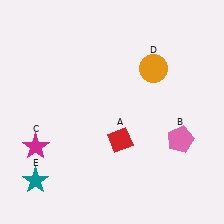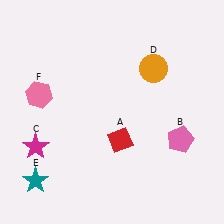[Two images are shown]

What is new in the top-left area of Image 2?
A pink hexagon (F) was added in the top-left area of Image 2.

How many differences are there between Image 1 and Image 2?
There is 1 difference between the two images.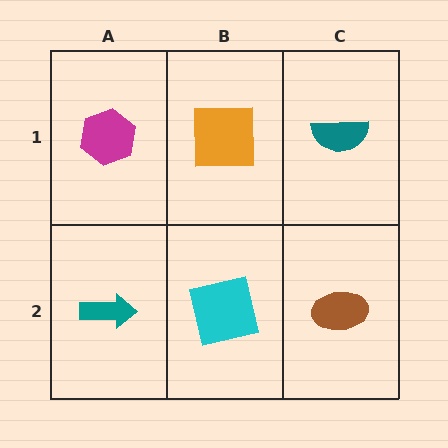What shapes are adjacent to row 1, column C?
A brown ellipse (row 2, column C), an orange square (row 1, column B).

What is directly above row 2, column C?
A teal semicircle.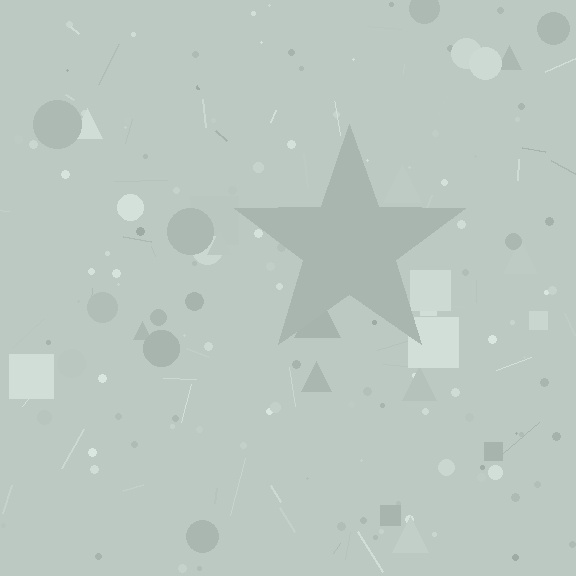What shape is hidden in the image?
A star is hidden in the image.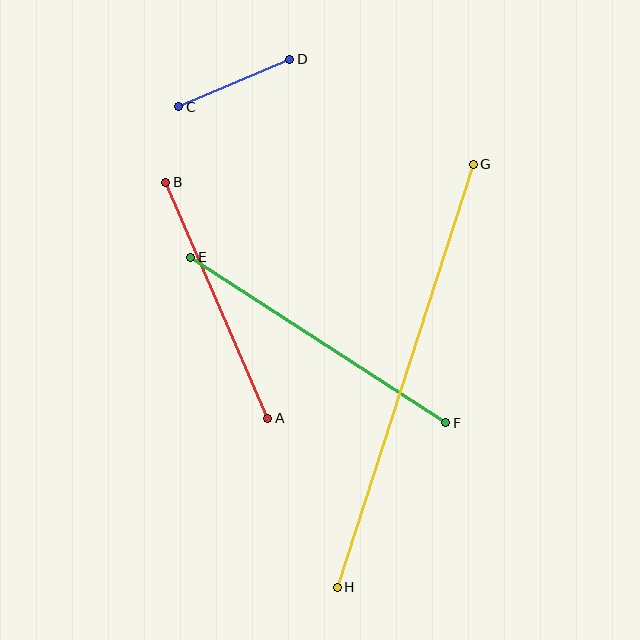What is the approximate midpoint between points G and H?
The midpoint is at approximately (405, 376) pixels.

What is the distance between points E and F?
The distance is approximately 304 pixels.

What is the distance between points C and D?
The distance is approximately 121 pixels.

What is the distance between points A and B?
The distance is approximately 257 pixels.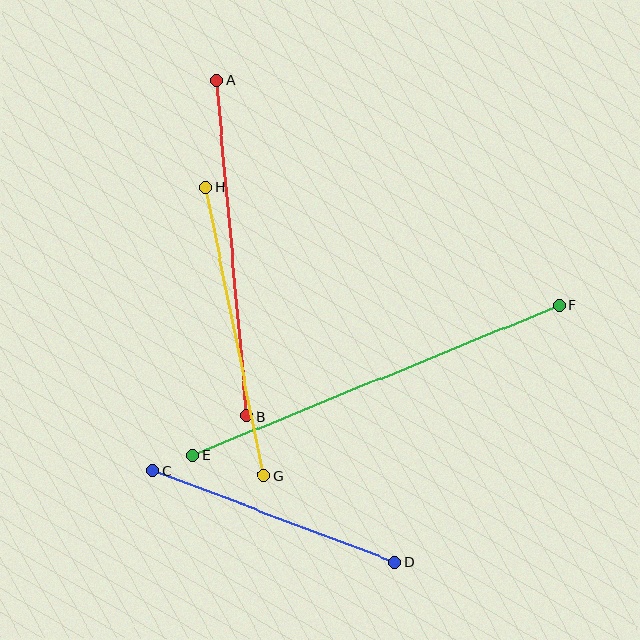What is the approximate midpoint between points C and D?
The midpoint is at approximately (274, 516) pixels.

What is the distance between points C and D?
The distance is approximately 259 pixels.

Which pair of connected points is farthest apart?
Points E and F are farthest apart.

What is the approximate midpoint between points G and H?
The midpoint is at approximately (235, 331) pixels.